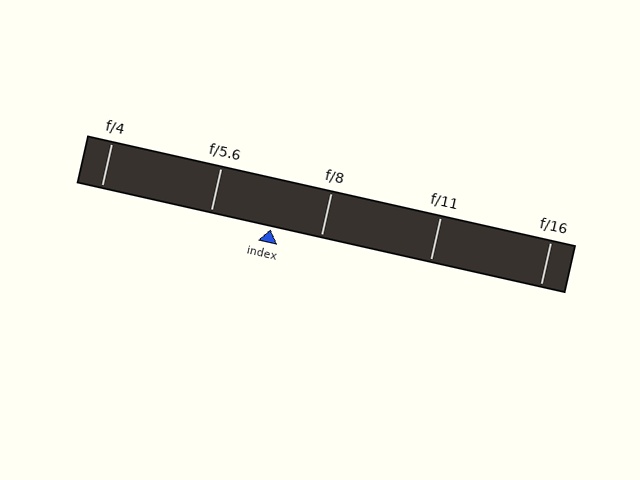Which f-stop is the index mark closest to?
The index mark is closest to f/8.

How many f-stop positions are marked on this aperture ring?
There are 5 f-stop positions marked.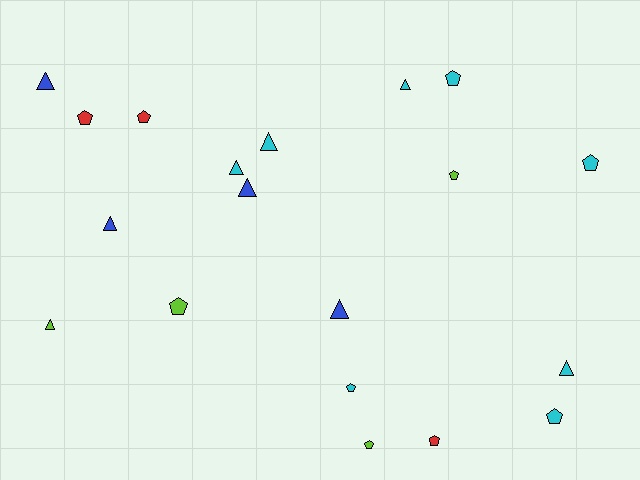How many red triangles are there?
There are no red triangles.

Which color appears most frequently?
Cyan, with 8 objects.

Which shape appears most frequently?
Pentagon, with 10 objects.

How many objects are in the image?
There are 19 objects.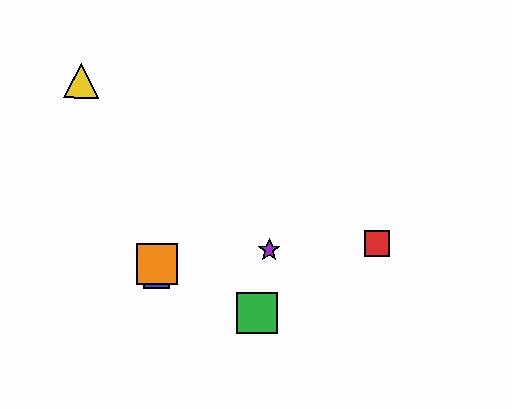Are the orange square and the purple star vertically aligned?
No, the orange square is at x≈157 and the purple star is at x≈269.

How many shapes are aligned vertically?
2 shapes (the blue square, the orange square) are aligned vertically.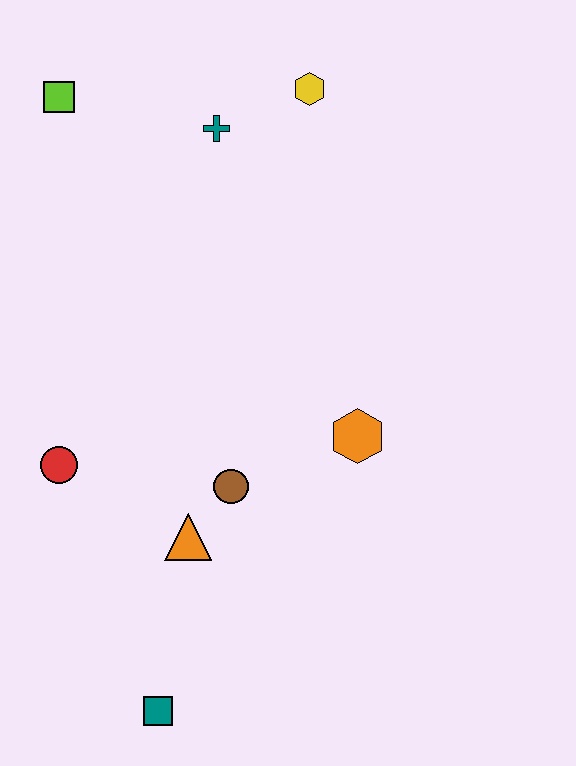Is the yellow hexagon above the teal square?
Yes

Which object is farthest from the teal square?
The yellow hexagon is farthest from the teal square.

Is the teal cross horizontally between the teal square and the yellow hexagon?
Yes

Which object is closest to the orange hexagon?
The brown circle is closest to the orange hexagon.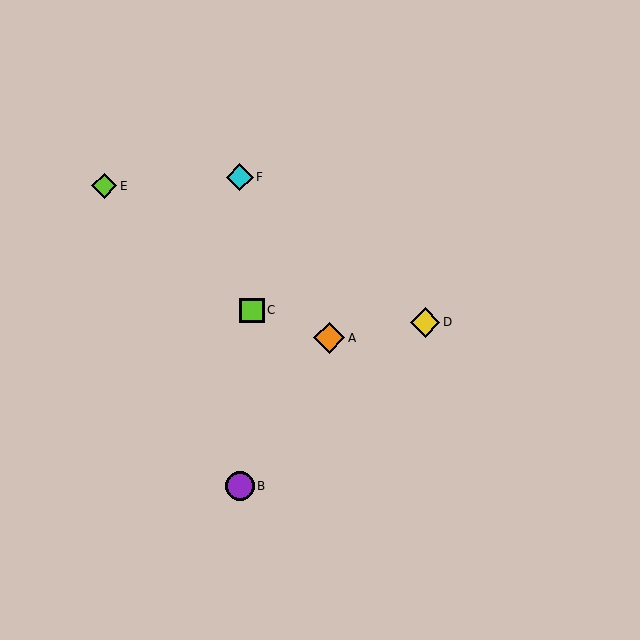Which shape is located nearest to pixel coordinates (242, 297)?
The lime square (labeled C) at (252, 310) is nearest to that location.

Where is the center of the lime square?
The center of the lime square is at (252, 310).